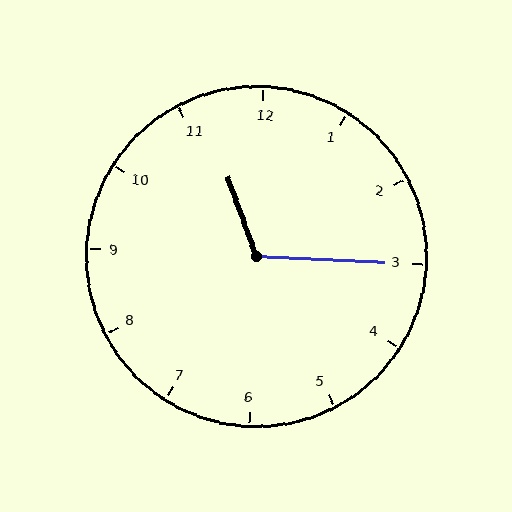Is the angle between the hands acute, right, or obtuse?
It is obtuse.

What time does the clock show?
11:15.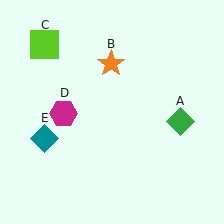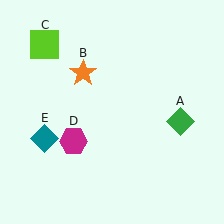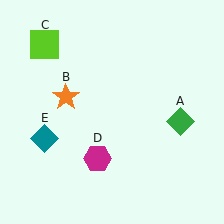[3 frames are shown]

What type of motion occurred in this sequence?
The orange star (object B), magenta hexagon (object D) rotated counterclockwise around the center of the scene.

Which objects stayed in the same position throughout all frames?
Green diamond (object A) and lime square (object C) and teal diamond (object E) remained stationary.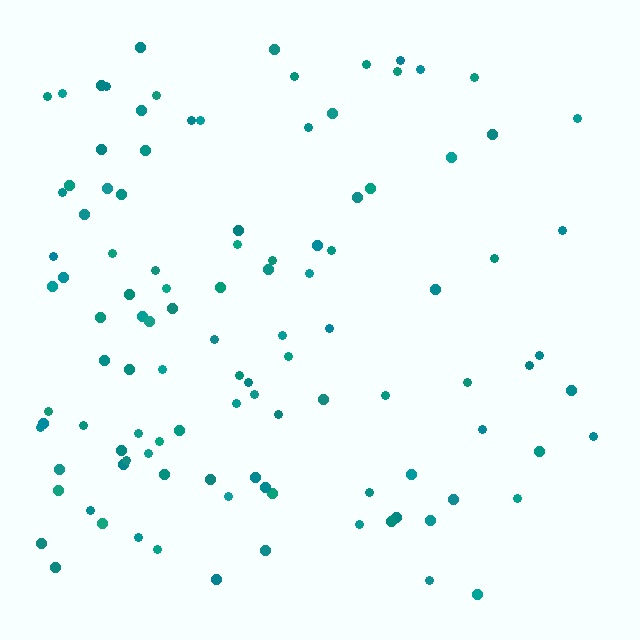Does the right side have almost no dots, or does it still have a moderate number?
Still a moderate number, just noticeably fewer than the left.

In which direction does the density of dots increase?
From right to left, with the left side densest.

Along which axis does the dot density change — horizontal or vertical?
Horizontal.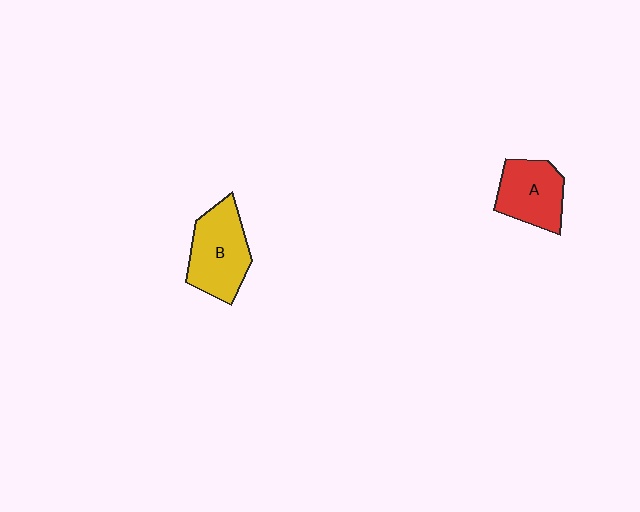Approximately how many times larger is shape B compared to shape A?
Approximately 1.2 times.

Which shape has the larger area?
Shape B (yellow).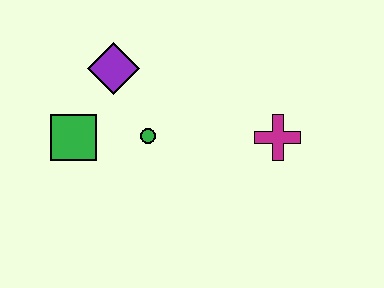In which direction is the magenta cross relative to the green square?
The magenta cross is to the right of the green square.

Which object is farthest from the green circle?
The magenta cross is farthest from the green circle.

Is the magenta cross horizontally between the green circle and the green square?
No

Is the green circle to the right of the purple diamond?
Yes